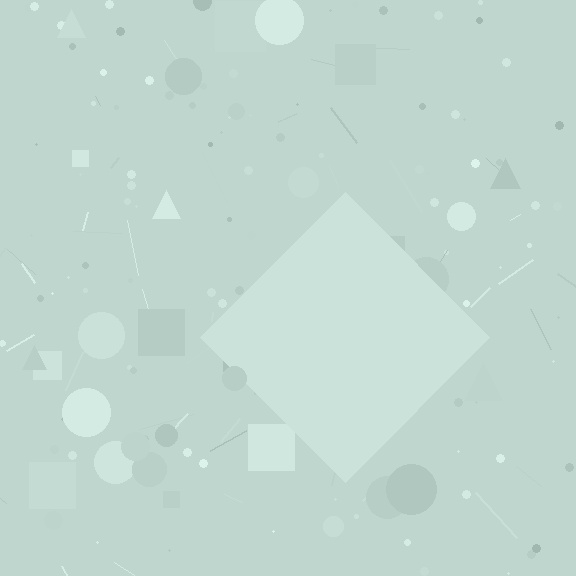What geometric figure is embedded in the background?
A diamond is embedded in the background.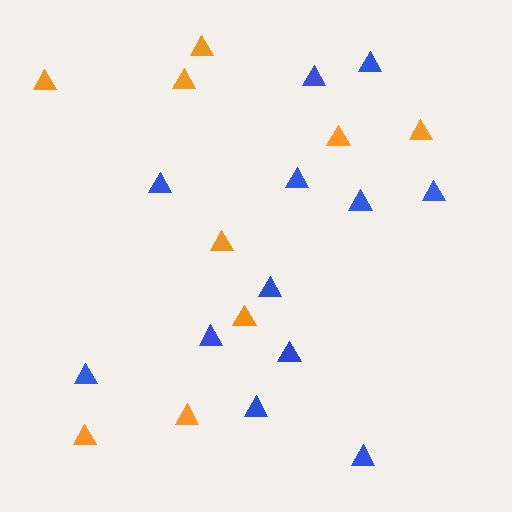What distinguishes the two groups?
There are 2 groups: one group of blue triangles (12) and one group of orange triangles (9).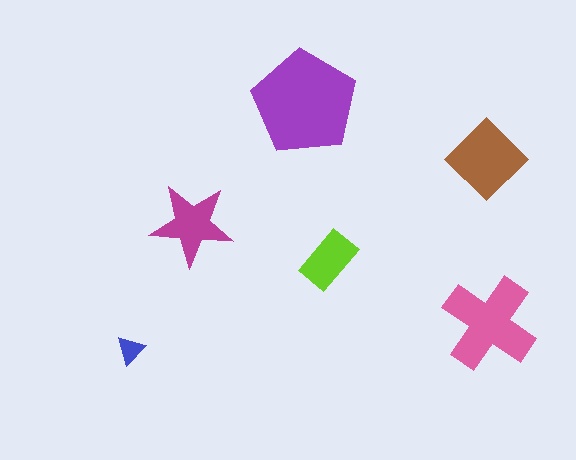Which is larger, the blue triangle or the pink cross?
The pink cross.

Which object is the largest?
The purple pentagon.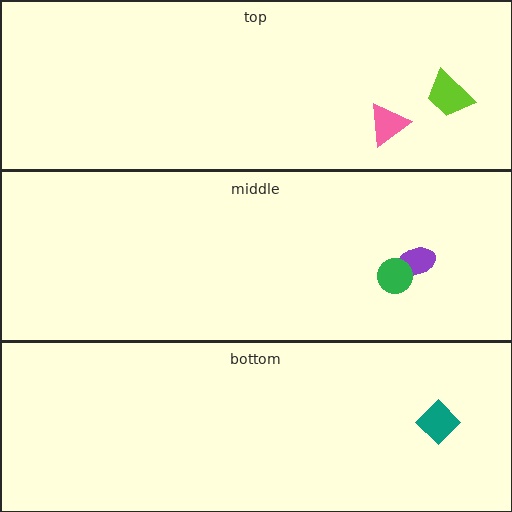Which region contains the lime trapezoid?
The top region.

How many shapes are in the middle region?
2.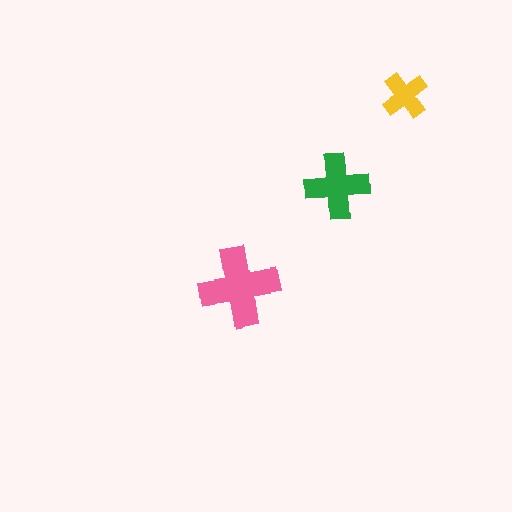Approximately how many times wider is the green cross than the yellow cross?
About 1.5 times wider.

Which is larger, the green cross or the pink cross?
The pink one.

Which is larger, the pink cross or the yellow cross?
The pink one.